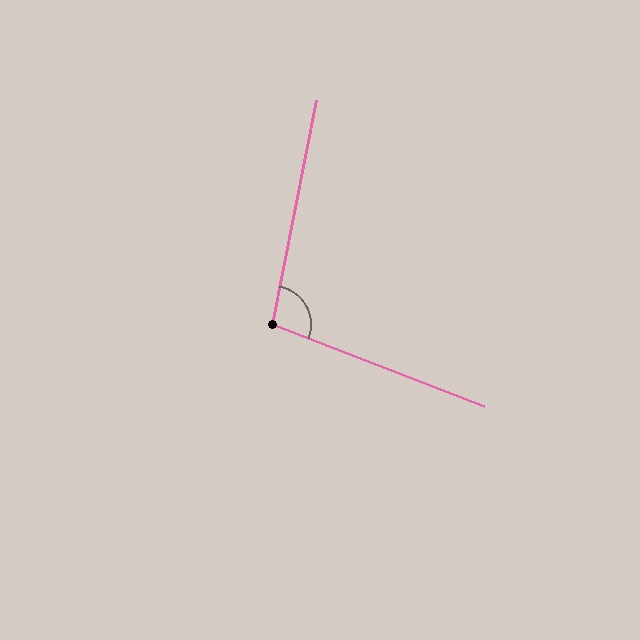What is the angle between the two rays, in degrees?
Approximately 100 degrees.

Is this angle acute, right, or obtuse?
It is obtuse.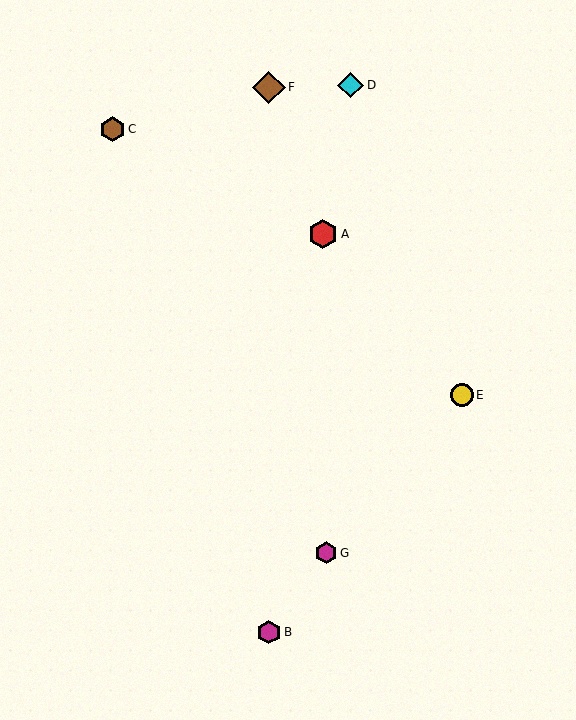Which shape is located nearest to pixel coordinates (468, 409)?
The yellow circle (labeled E) at (462, 395) is nearest to that location.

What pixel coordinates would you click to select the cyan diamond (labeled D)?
Click at (351, 85) to select the cyan diamond D.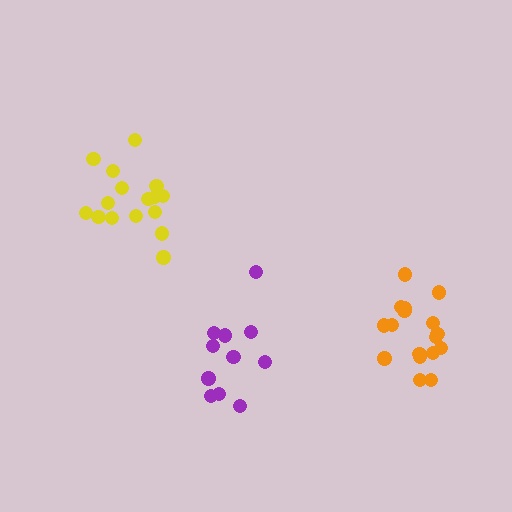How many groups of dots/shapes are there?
There are 3 groups.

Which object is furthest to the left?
The yellow cluster is leftmost.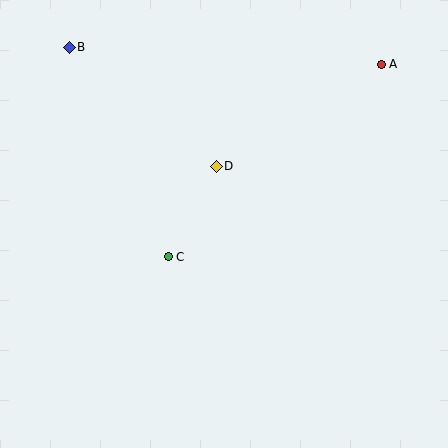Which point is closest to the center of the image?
Point D at (216, 166) is closest to the center.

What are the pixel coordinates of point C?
Point C is at (168, 257).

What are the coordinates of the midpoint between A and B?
The midpoint between A and B is at (225, 56).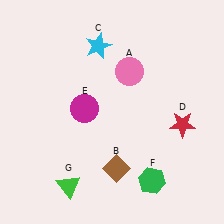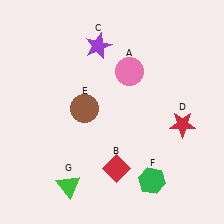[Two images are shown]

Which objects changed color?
B changed from brown to red. C changed from cyan to purple. E changed from magenta to brown.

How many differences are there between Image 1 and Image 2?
There are 3 differences between the two images.